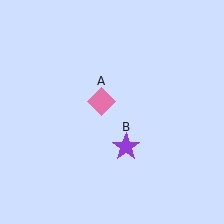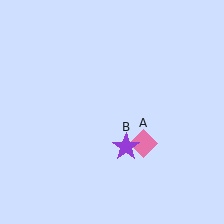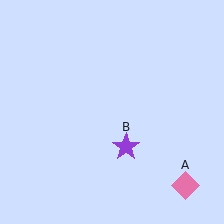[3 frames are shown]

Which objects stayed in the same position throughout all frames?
Purple star (object B) remained stationary.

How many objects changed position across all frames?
1 object changed position: pink diamond (object A).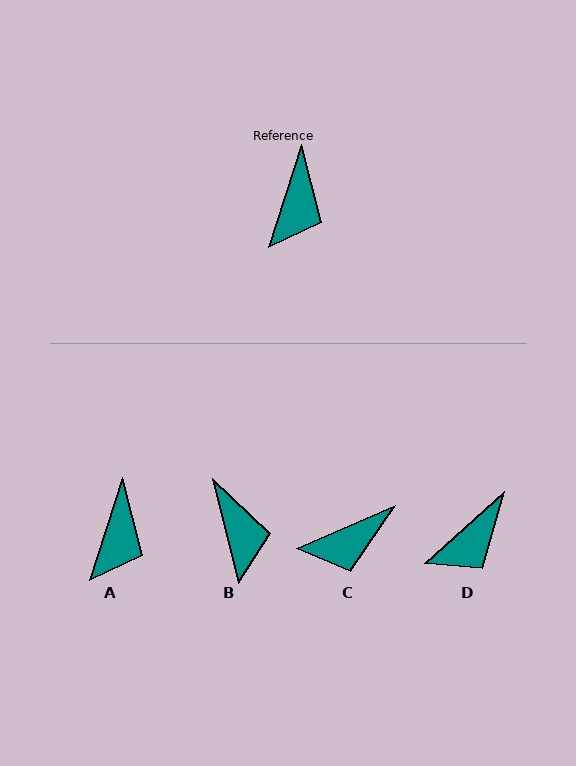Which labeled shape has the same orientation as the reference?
A.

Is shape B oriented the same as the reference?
No, it is off by about 32 degrees.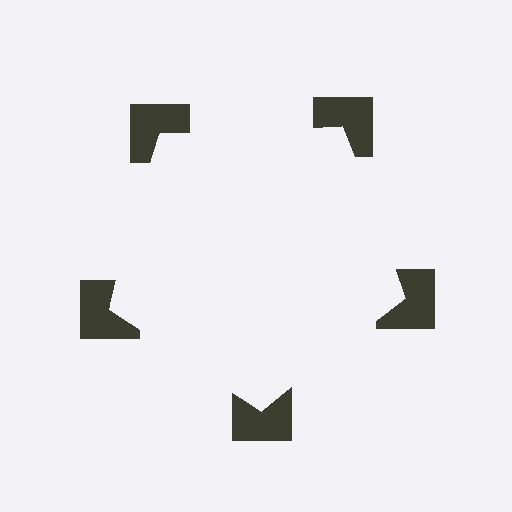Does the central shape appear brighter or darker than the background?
It typically appears slightly brighter than the background, even though no actual brightness change is drawn.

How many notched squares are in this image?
There are 5 — one at each vertex of the illusory pentagon.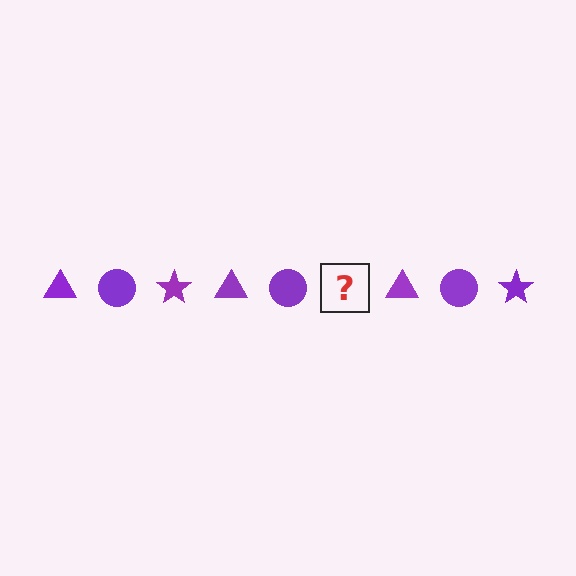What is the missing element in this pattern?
The missing element is a purple star.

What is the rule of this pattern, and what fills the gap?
The rule is that the pattern cycles through triangle, circle, star shapes in purple. The gap should be filled with a purple star.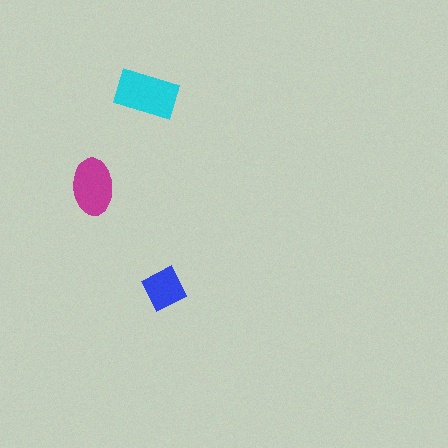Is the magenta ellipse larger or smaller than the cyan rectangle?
Smaller.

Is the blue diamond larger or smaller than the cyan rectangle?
Smaller.